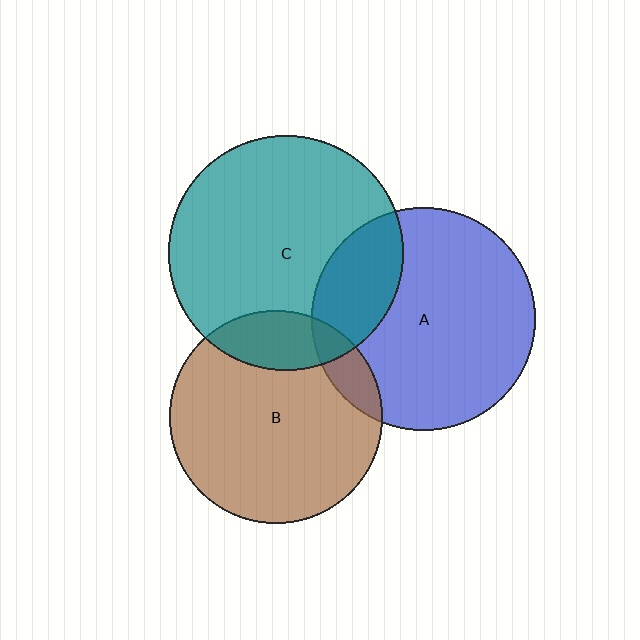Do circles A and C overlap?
Yes.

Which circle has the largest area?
Circle C (teal).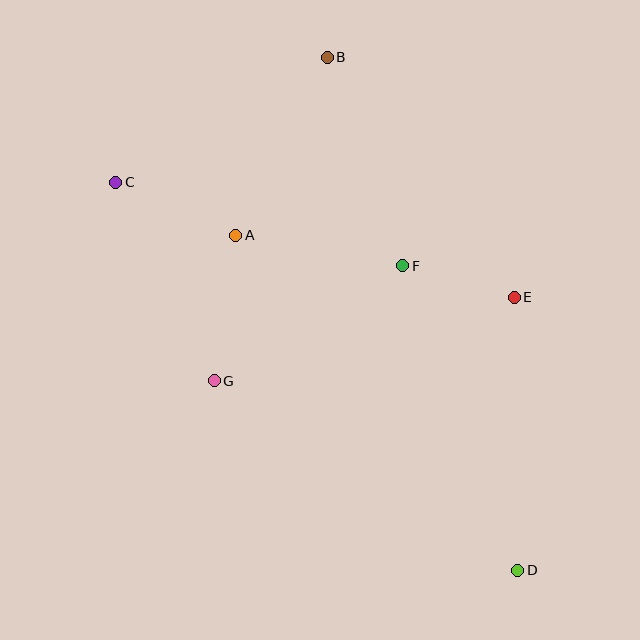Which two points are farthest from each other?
Points C and D are farthest from each other.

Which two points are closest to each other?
Points E and F are closest to each other.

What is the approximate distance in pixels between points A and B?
The distance between A and B is approximately 200 pixels.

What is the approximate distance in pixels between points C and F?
The distance between C and F is approximately 299 pixels.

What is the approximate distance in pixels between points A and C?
The distance between A and C is approximately 131 pixels.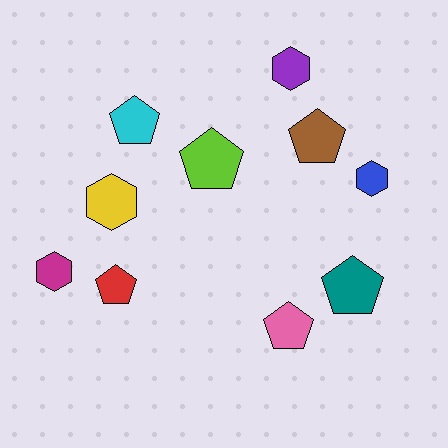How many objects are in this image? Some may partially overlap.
There are 10 objects.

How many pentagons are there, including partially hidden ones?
There are 6 pentagons.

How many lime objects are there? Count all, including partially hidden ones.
There is 1 lime object.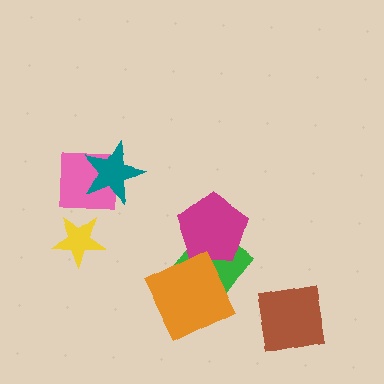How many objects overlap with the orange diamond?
2 objects overlap with the orange diamond.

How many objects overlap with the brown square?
0 objects overlap with the brown square.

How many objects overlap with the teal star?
1 object overlaps with the teal star.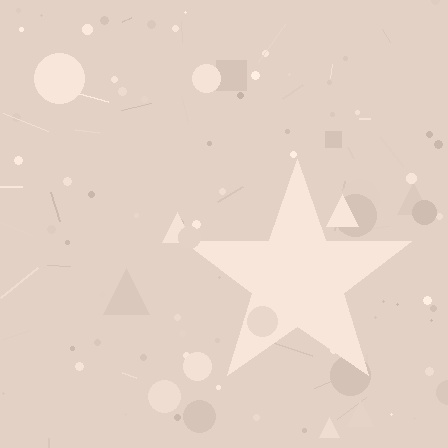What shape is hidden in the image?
A star is hidden in the image.